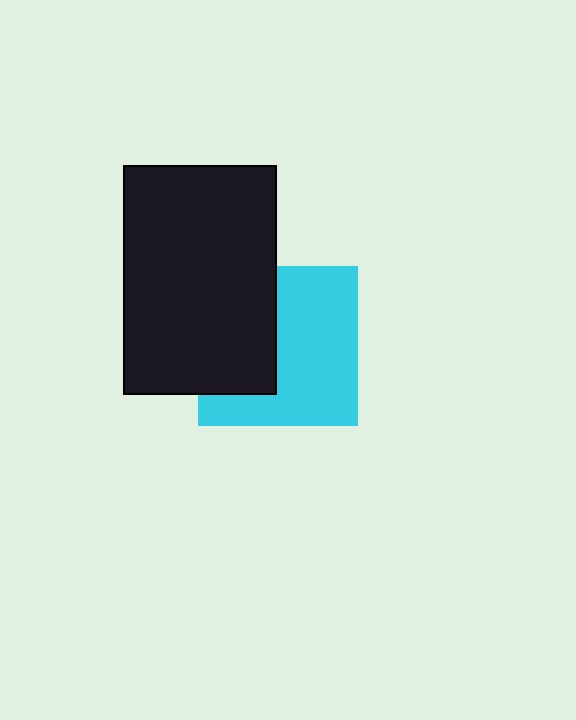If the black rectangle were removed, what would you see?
You would see the complete cyan square.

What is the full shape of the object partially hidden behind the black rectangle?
The partially hidden object is a cyan square.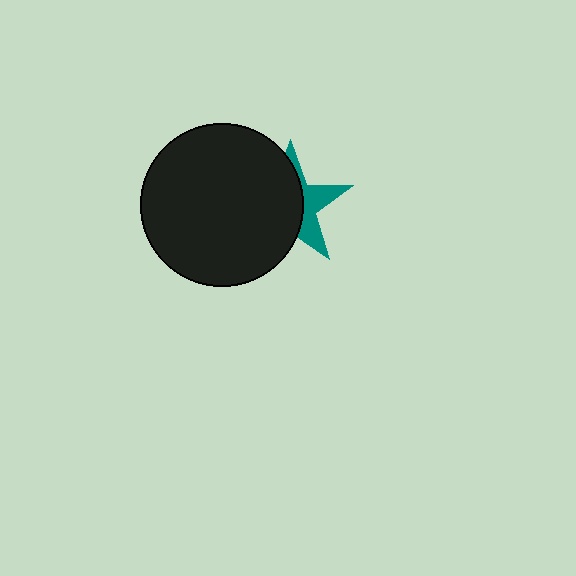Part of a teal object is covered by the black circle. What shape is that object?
It is a star.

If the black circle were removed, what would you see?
You would see the complete teal star.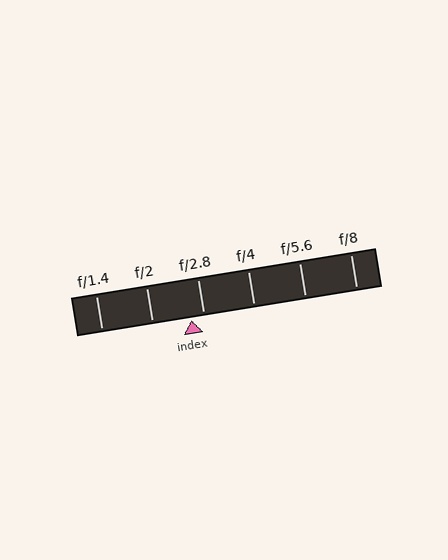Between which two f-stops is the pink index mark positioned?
The index mark is between f/2 and f/2.8.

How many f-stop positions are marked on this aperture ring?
There are 6 f-stop positions marked.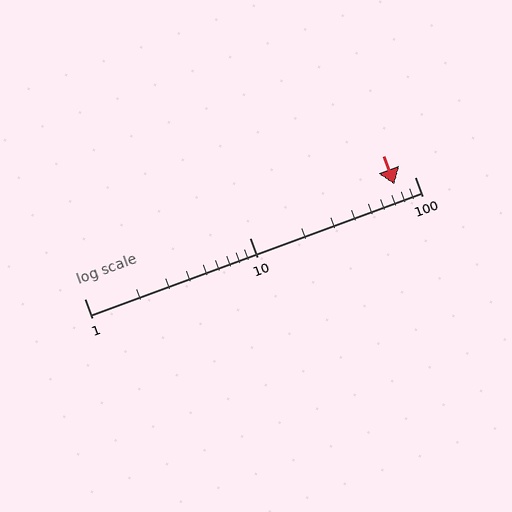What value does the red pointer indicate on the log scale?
The pointer indicates approximately 75.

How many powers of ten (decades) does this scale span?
The scale spans 2 decades, from 1 to 100.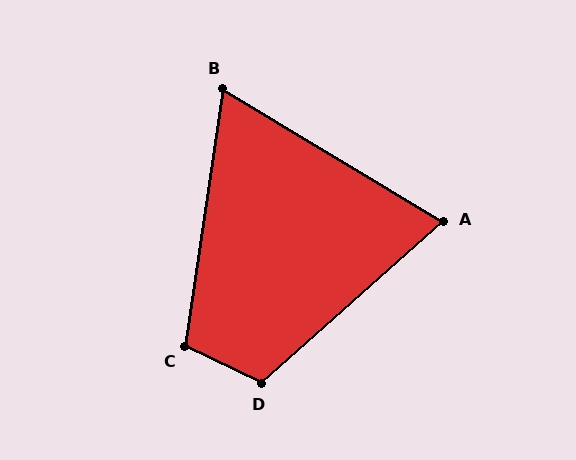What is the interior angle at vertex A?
Approximately 73 degrees (acute).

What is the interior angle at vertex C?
Approximately 107 degrees (obtuse).